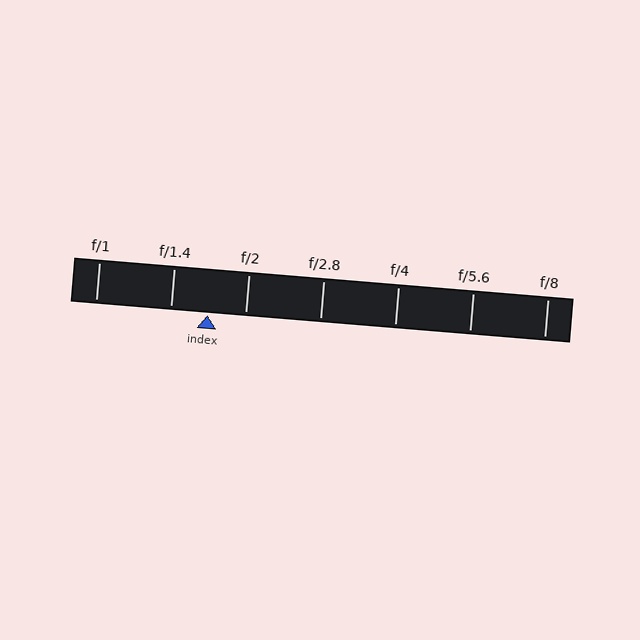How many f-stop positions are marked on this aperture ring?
There are 7 f-stop positions marked.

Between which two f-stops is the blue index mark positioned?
The index mark is between f/1.4 and f/2.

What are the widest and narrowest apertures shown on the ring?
The widest aperture shown is f/1 and the narrowest is f/8.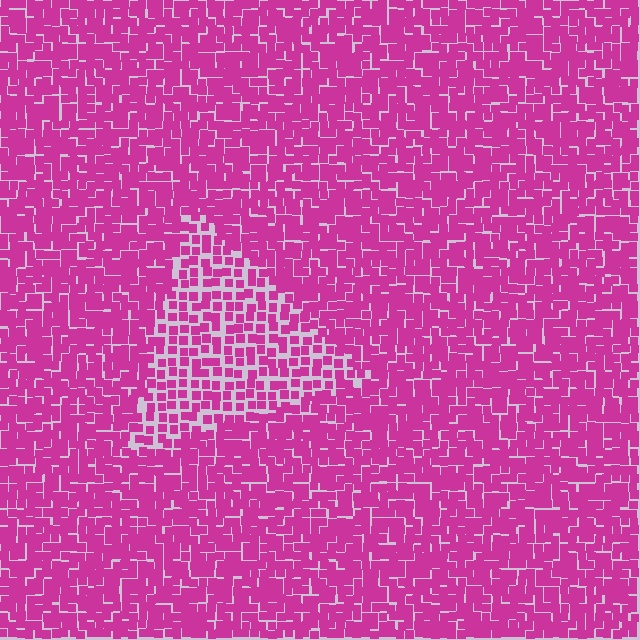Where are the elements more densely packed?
The elements are more densely packed outside the triangle boundary.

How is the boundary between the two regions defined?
The boundary is defined by a change in element density (approximately 1.7x ratio). All elements are the same color, size, and shape.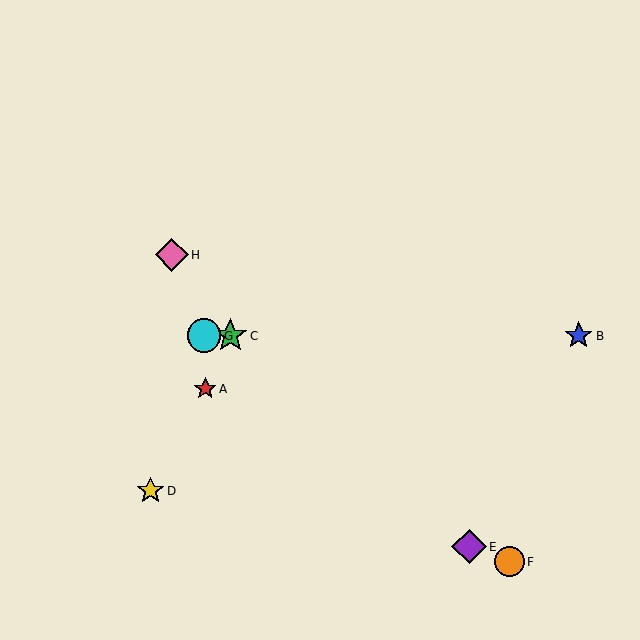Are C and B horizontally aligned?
Yes, both are at y≈336.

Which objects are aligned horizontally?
Objects B, C, G are aligned horizontally.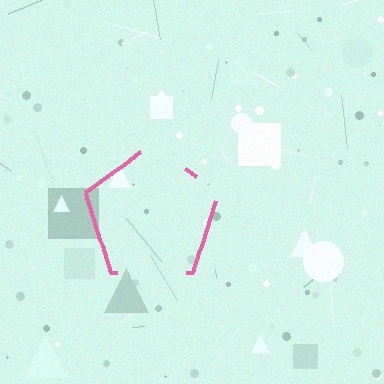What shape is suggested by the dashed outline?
The dashed outline suggests a pentagon.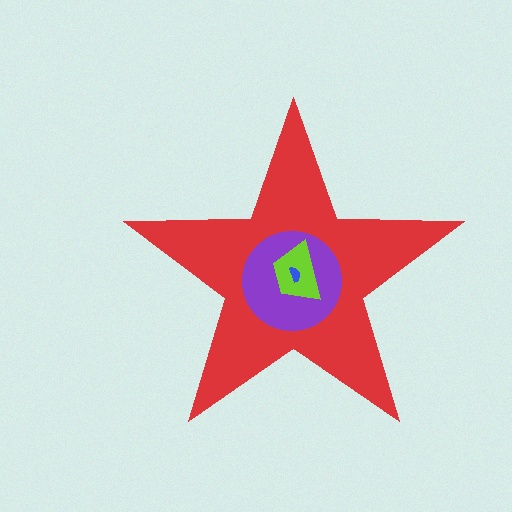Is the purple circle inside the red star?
Yes.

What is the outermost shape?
The red star.